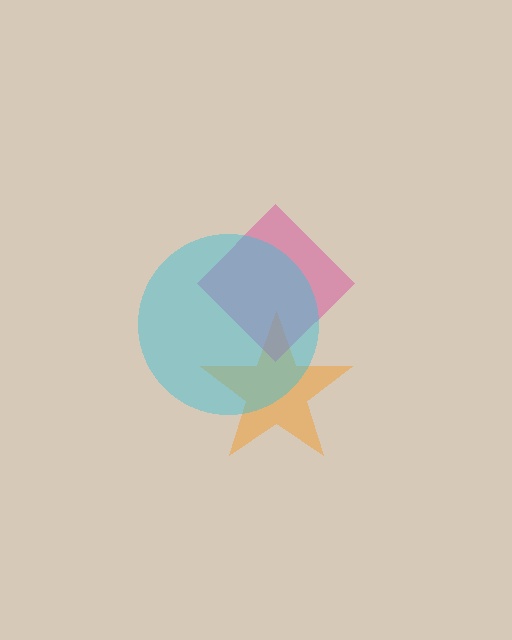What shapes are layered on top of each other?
The layered shapes are: an orange star, a magenta diamond, a cyan circle.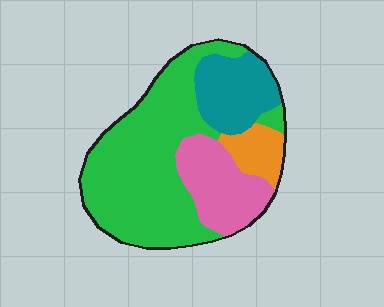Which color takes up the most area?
Green, at roughly 55%.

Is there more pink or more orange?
Pink.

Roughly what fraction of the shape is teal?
Teal covers 17% of the shape.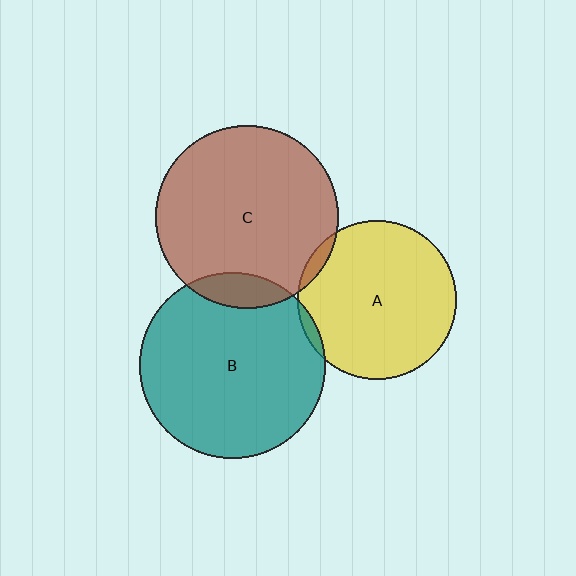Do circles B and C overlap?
Yes.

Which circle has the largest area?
Circle B (teal).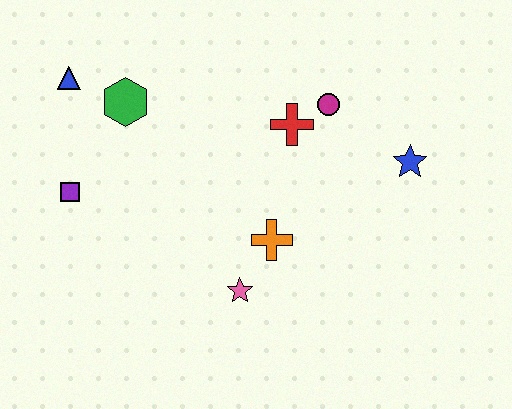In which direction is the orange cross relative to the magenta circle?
The orange cross is below the magenta circle.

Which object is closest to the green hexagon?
The blue triangle is closest to the green hexagon.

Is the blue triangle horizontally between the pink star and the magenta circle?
No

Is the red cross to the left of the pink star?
No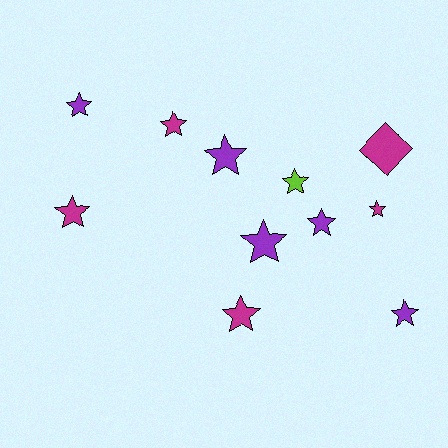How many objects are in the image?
There are 11 objects.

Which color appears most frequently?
Purple, with 5 objects.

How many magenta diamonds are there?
There is 1 magenta diamond.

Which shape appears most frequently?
Star, with 10 objects.